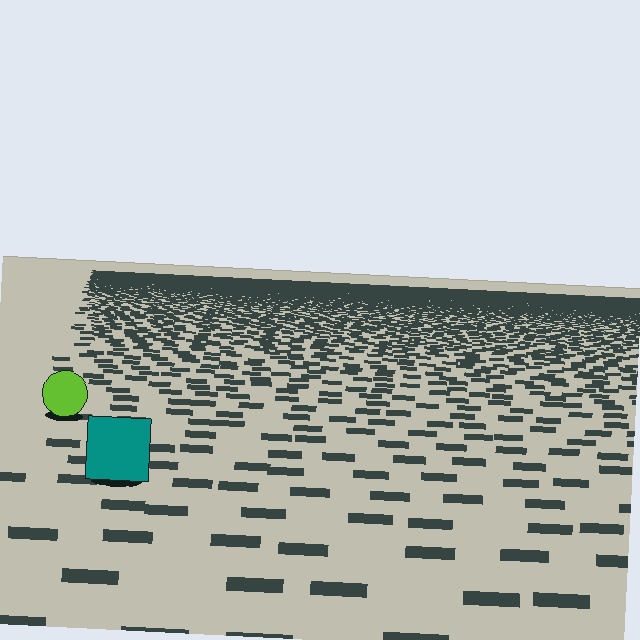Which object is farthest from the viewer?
The lime circle is farthest from the viewer. It appears smaller and the ground texture around it is denser.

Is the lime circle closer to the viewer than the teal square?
No. The teal square is closer — you can tell from the texture gradient: the ground texture is coarser near it.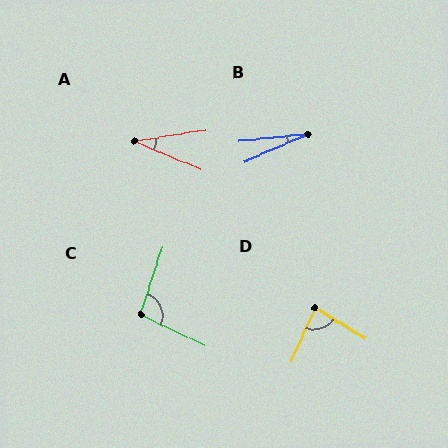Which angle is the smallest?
B, at approximately 18 degrees.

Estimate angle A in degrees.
Approximately 31 degrees.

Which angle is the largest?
C, at approximately 97 degrees.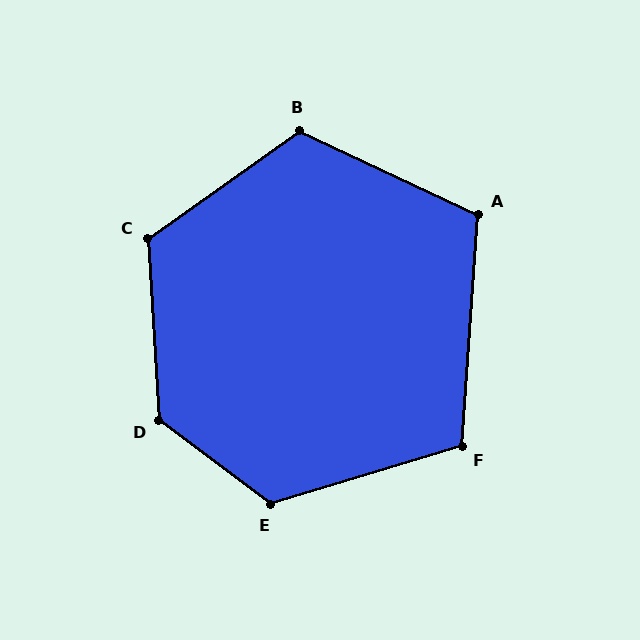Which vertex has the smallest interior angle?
F, at approximately 111 degrees.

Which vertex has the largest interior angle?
D, at approximately 130 degrees.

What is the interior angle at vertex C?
Approximately 122 degrees (obtuse).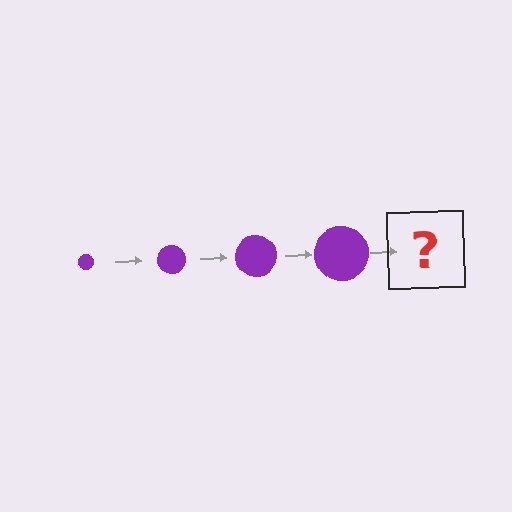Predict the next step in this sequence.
The next step is a purple circle, larger than the previous one.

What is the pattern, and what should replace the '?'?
The pattern is that the circle gets progressively larger each step. The '?' should be a purple circle, larger than the previous one.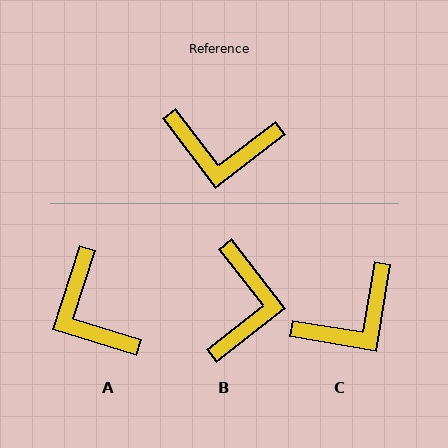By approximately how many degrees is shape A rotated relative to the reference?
Approximately 55 degrees clockwise.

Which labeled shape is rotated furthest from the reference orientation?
B, about 91 degrees away.